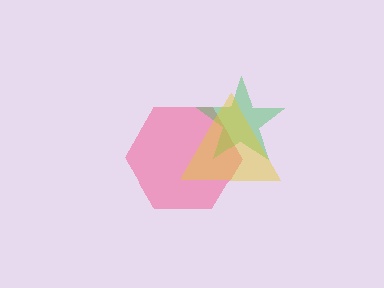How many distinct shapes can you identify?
There are 3 distinct shapes: a pink hexagon, a green star, a yellow triangle.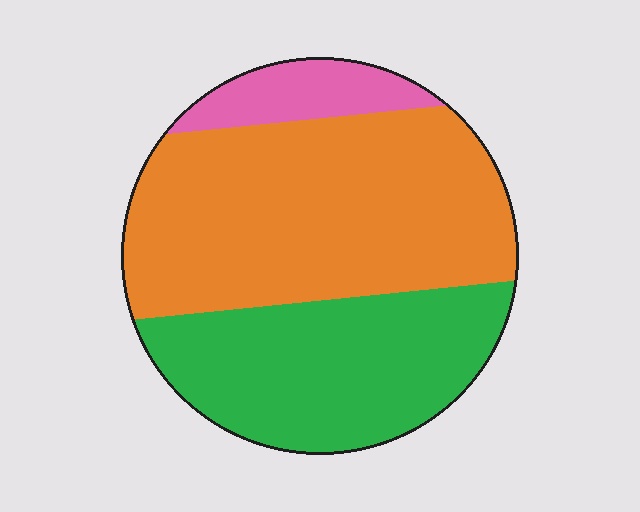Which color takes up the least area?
Pink, at roughly 10%.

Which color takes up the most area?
Orange, at roughly 55%.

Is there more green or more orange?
Orange.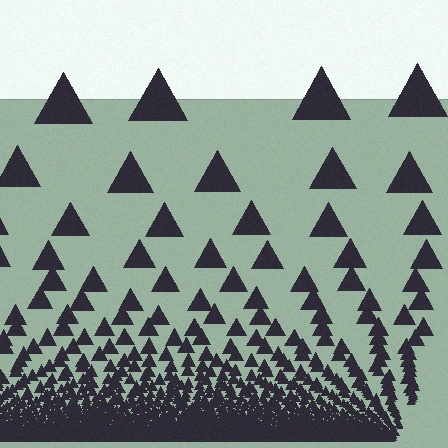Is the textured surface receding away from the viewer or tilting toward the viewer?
The surface appears to tilt toward the viewer. Texture elements get larger and sparser toward the top.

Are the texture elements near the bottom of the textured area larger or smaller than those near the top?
Smaller. The gradient is inverted — elements near the bottom are smaller and denser.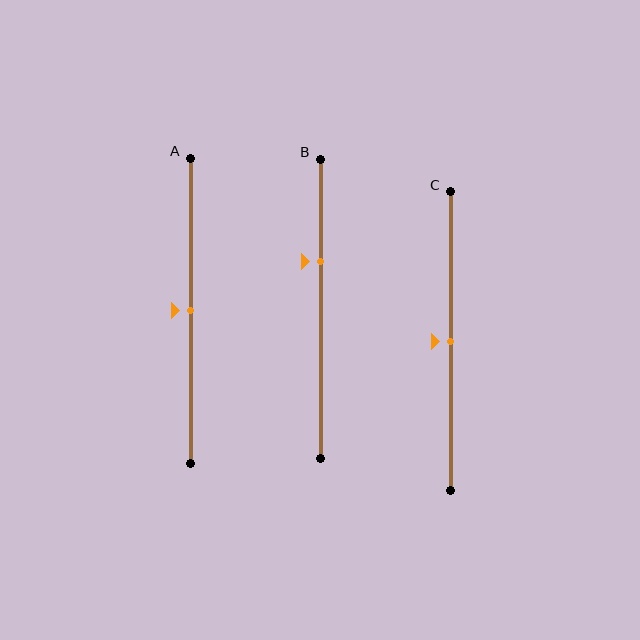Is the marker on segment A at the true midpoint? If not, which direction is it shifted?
Yes, the marker on segment A is at the true midpoint.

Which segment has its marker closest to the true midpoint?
Segment A has its marker closest to the true midpoint.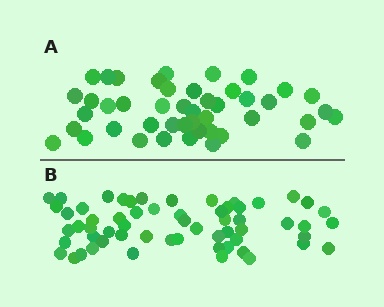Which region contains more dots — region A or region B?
Region B (the bottom region) has more dots.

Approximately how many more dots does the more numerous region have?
Region B has approximately 15 more dots than region A.